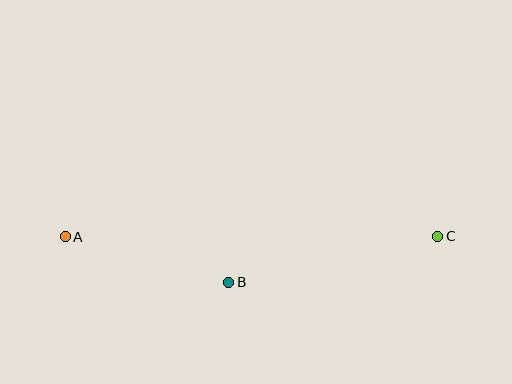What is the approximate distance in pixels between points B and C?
The distance between B and C is approximately 214 pixels.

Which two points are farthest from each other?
Points A and C are farthest from each other.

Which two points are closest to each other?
Points A and B are closest to each other.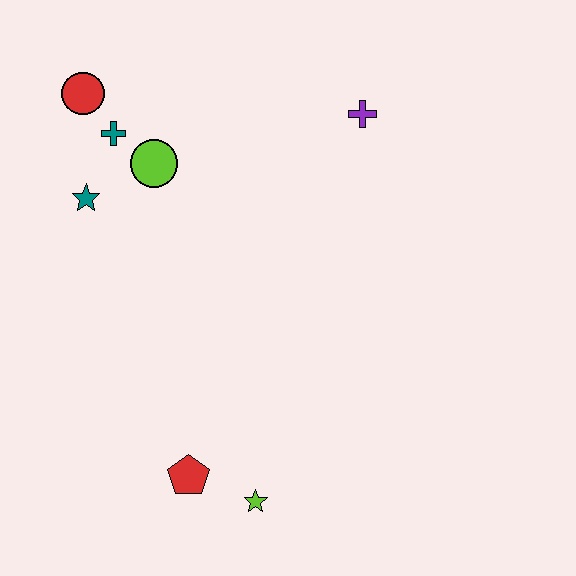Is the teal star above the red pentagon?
Yes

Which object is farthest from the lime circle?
The lime star is farthest from the lime circle.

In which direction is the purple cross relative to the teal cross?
The purple cross is to the right of the teal cross.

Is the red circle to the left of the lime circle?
Yes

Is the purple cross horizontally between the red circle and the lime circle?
No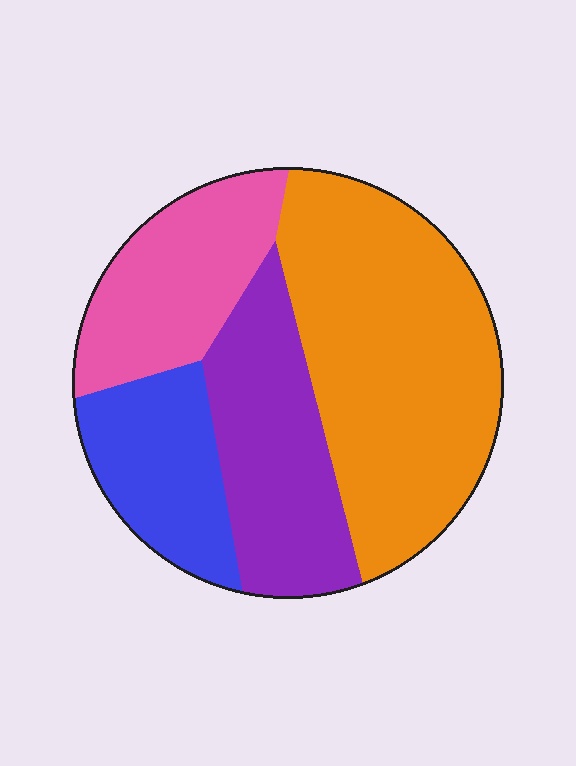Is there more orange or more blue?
Orange.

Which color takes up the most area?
Orange, at roughly 40%.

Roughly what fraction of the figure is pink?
Pink takes up about one fifth (1/5) of the figure.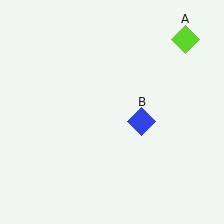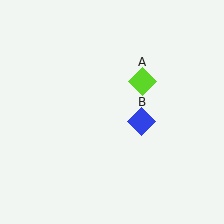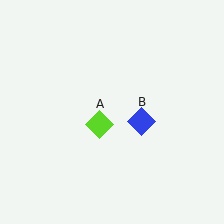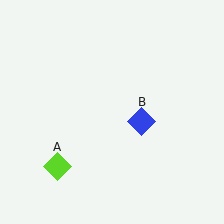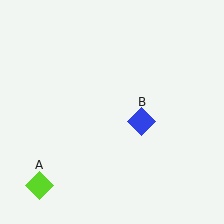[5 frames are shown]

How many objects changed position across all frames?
1 object changed position: lime diamond (object A).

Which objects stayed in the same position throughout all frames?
Blue diamond (object B) remained stationary.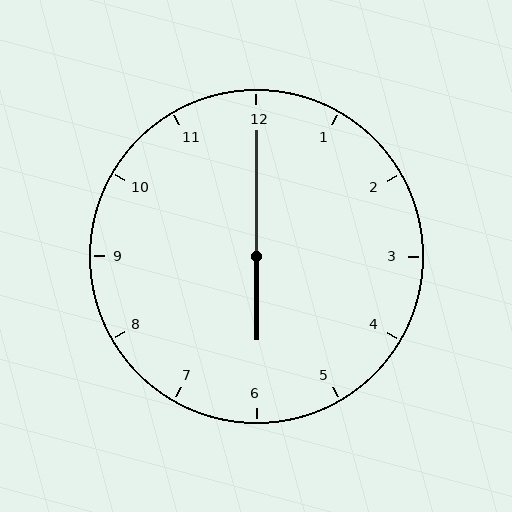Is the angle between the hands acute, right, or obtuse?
It is obtuse.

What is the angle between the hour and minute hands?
Approximately 180 degrees.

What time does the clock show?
6:00.